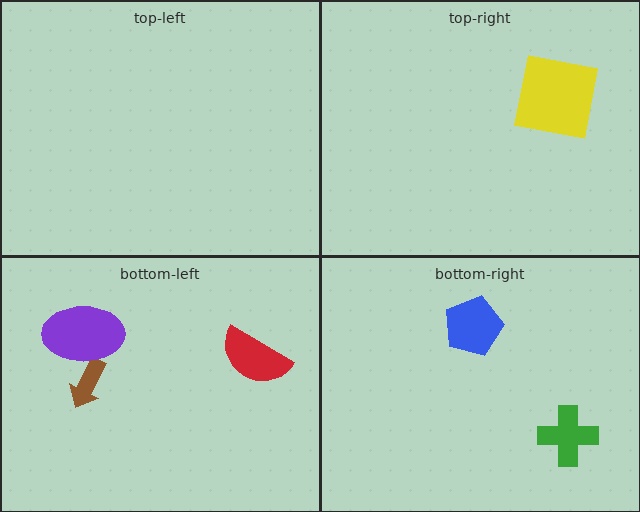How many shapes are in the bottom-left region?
3.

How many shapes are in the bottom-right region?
2.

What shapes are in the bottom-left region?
The brown arrow, the purple ellipse, the red semicircle.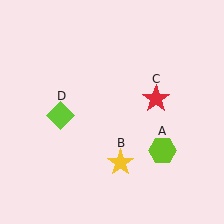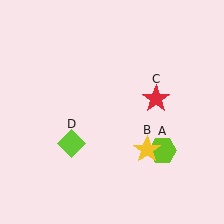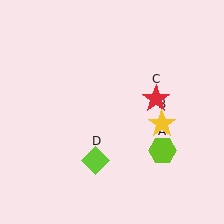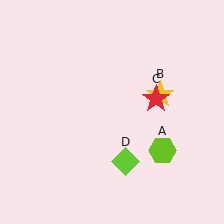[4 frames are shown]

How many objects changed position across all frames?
2 objects changed position: yellow star (object B), lime diamond (object D).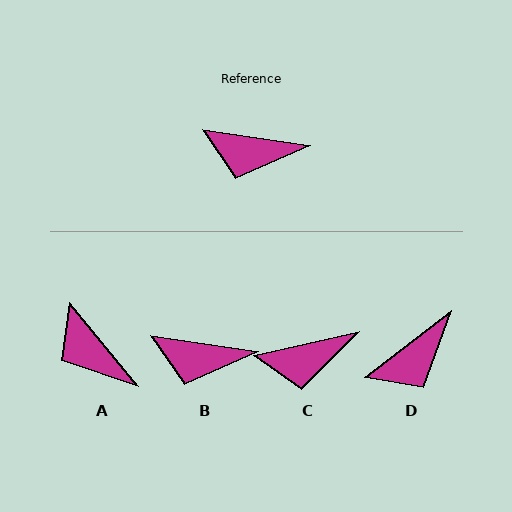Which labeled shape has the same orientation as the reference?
B.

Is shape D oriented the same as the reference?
No, it is off by about 46 degrees.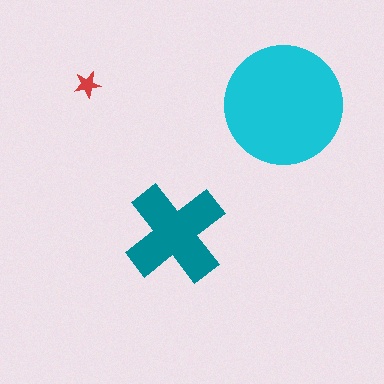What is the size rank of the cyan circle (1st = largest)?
1st.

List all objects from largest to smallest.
The cyan circle, the teal cross, the red star.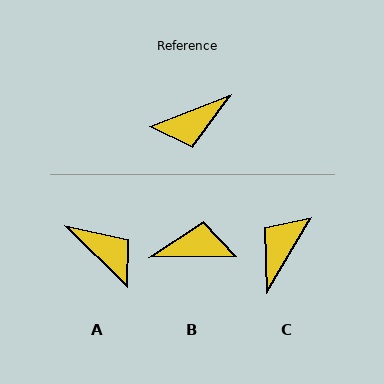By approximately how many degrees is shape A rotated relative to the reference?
Approximately 114 degrees counter-clockwise.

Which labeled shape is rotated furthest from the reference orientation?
B, about 160 degrees away.